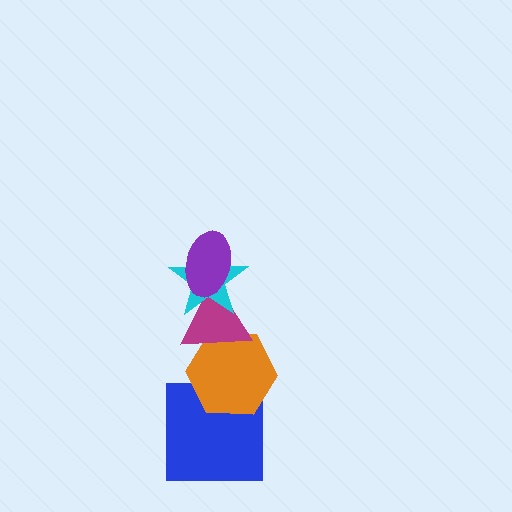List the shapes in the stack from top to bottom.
From top to bottom: the purple ellipse, the cyan star, the magenta triangle, the orange hexagon, the blue square.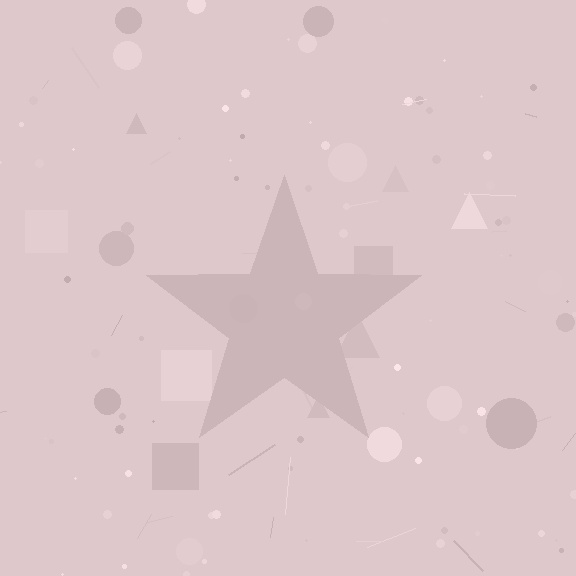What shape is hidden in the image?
A star is hidden in the image.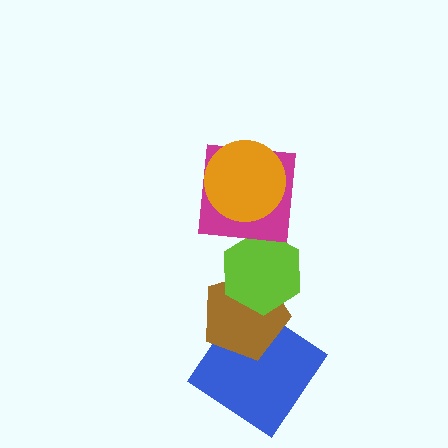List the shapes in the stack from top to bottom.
From top to bottom: the orange circle, the magenta square, the lime hexagon, the brown pentagon, the blue diamond.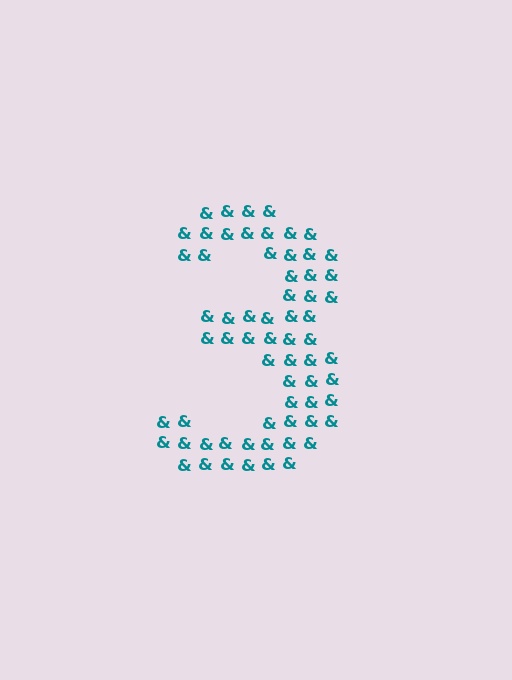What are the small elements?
The small elements are ampersands.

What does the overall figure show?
The overall figure shows the digit 3.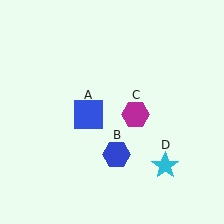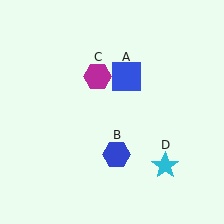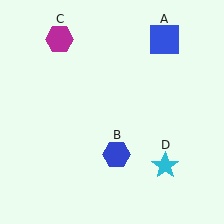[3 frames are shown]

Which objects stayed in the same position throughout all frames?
Blue hexagon (object B) and cyan star (object D) remained stationary.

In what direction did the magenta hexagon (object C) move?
The magenta hexagon (object C) moved up and to the left.